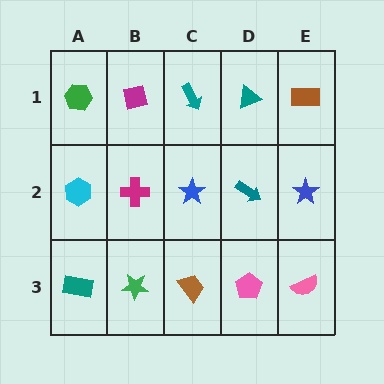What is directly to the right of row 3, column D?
A pink semicircle.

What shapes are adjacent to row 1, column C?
A blue star (row 2, column C), a magenta square (row 1, column B), a teal triangle (row 1, column D).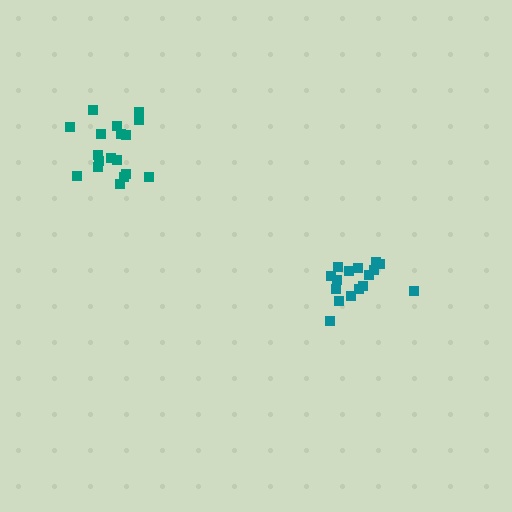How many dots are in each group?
Group 1: 17 dots, Group 2: 18 dots (35 total).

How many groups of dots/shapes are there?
There are 2 groups.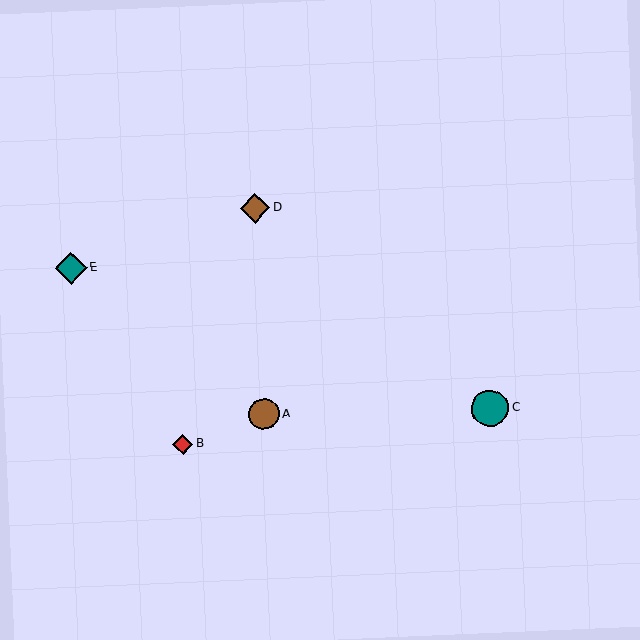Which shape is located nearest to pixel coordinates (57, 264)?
The teal diamond (labeled E) at (71, 268) is nearest to that location.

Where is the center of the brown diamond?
The center of the brown diamond is at (255, 208).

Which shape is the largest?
The teal circle (labeled C) is the largest.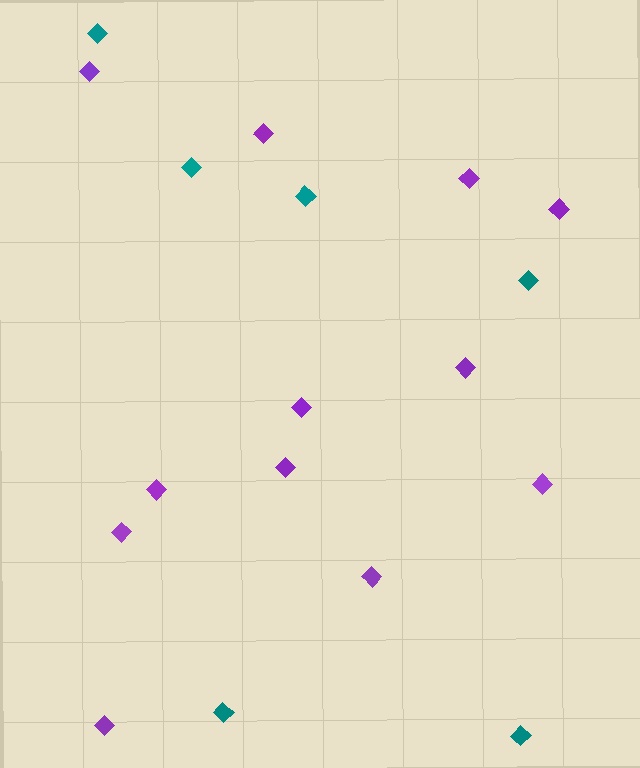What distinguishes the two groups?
There are 2 groups: one group of purple diamonds (12) and one group of teal diamonds (6).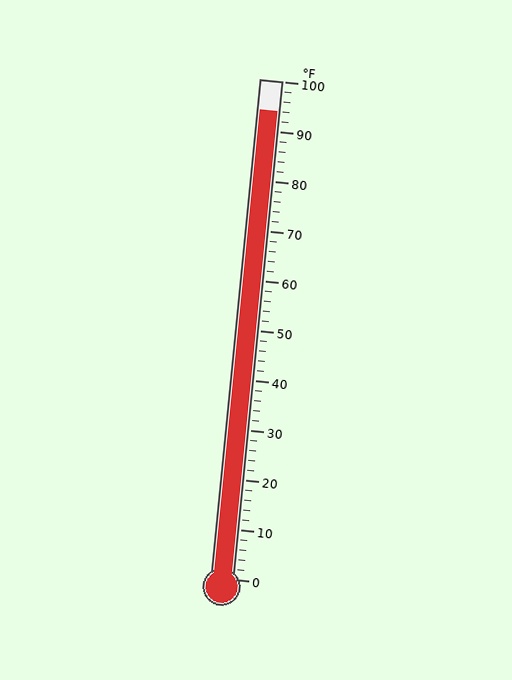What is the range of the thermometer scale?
The thermometer scale ranges from 0°F to 100°F.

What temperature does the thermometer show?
The thermometer shows approximately 94°F.